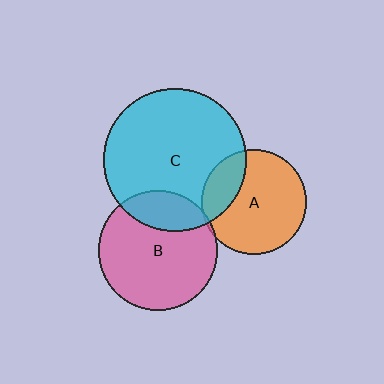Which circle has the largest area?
Circle C (cyan).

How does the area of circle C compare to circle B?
Approximately 1.4 times.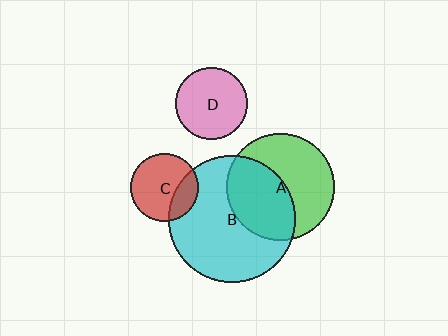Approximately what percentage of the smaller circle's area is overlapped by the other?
Approximately 25%.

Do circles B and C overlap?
Yes.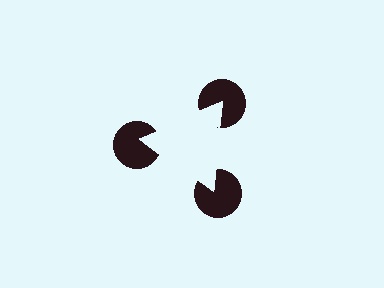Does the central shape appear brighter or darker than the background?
It typically appears slightly brighter than the background, even though no actual brightness change is drawn.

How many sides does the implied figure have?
3 sides.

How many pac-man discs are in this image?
There are 3 — one at each vertex of the illusory triangle.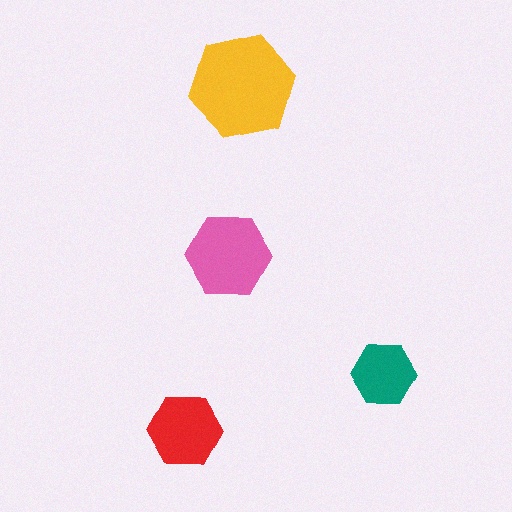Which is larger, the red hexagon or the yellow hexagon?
The yellow one.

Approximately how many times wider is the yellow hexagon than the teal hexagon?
About 1.5 times wider.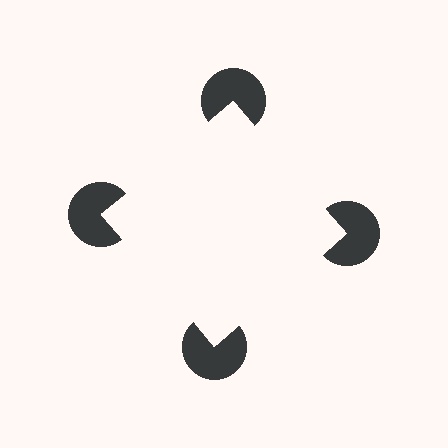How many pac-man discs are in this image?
There are 4 — one at each vertex of the illusory square.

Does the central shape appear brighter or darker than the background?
It typically appears slightly brighter than the background, even though no actual brightness change is drawn.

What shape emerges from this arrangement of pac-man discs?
An illusory square — its edges are inferred from the aligned wedge cuts in the pac-man discs, not physically drawn.